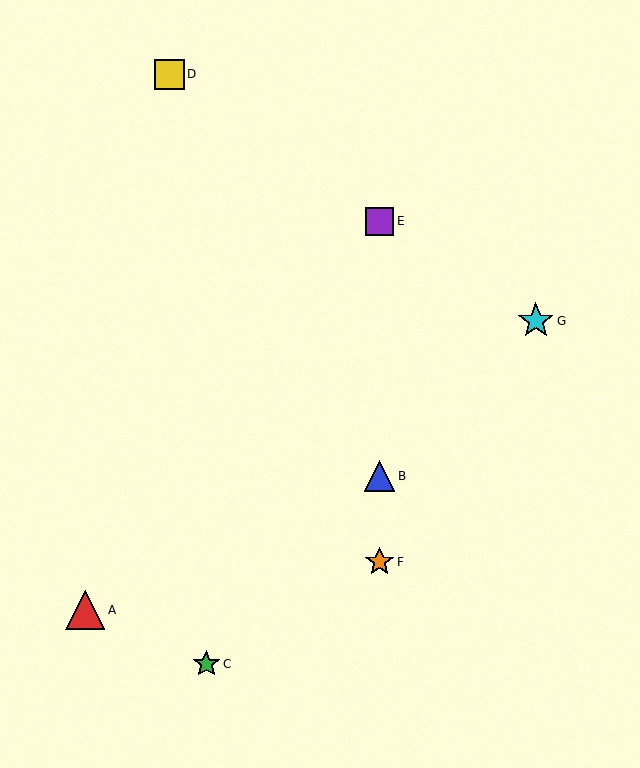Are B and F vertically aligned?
Yes, both are at x≈380.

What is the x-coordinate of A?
Object A is at x≈85.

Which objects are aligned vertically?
Objects B, E, F are aligned vertically.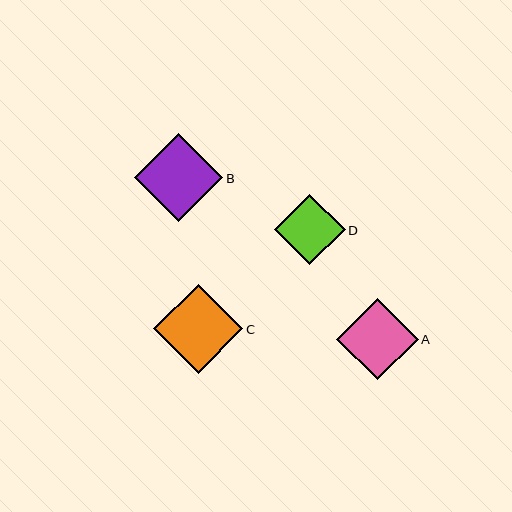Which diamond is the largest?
Diamond C is the largest with a size of approximately 89 pixels.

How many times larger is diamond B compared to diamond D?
Diamond B is approximately 1.3 times the size of diamond D.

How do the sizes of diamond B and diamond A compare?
Diamond B and diamond A are approximately the same size.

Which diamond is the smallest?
Diamond D is the smallest with a size of approximately 71 pixels.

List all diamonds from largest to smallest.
From largest to smallest: C, B, A, D.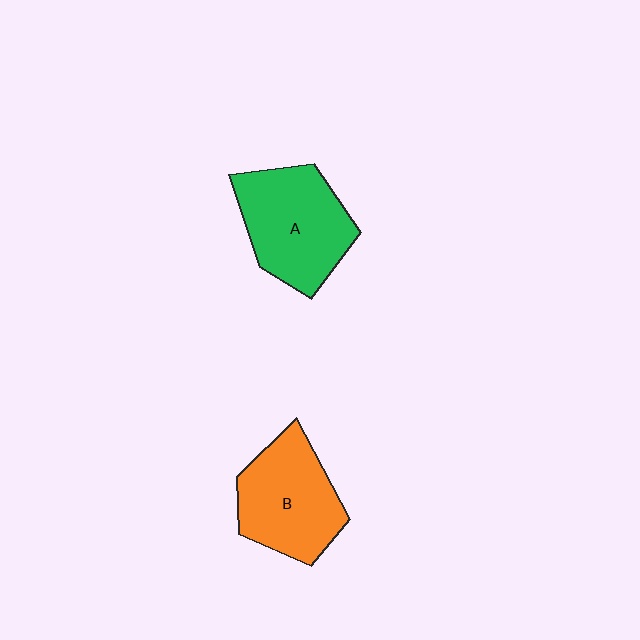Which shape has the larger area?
Shape A (green).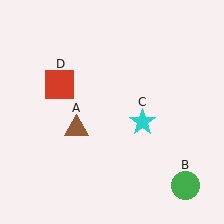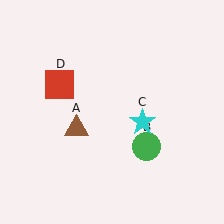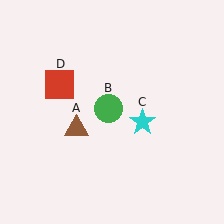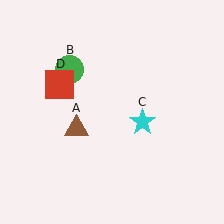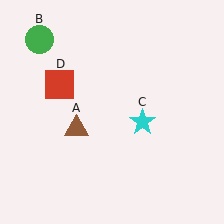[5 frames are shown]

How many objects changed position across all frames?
1 object changed position: green circle (object B).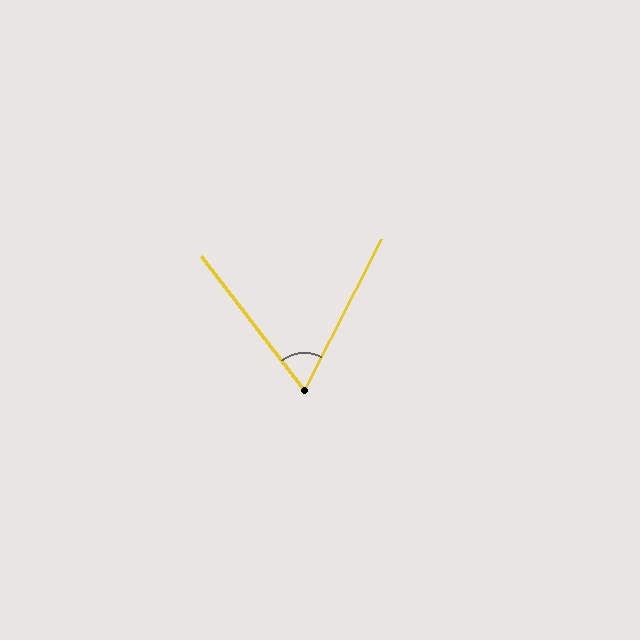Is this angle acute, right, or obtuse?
It is acute.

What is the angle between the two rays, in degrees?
Approximately 65 degrees.